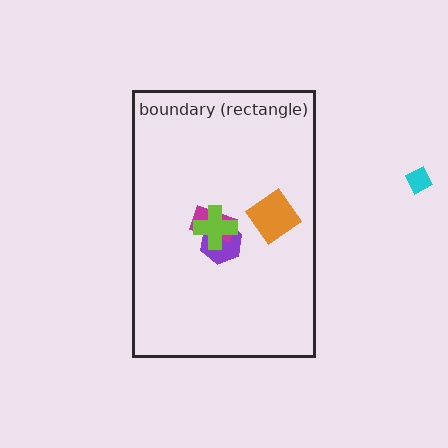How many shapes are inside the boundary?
4 inside, 1 outside.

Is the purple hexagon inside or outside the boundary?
Inside.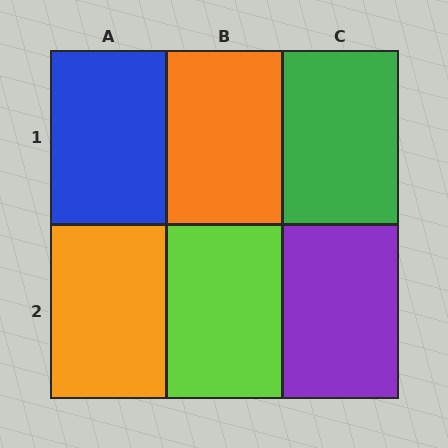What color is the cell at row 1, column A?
Blue.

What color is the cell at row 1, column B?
Orange.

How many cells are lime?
1 cell is lime.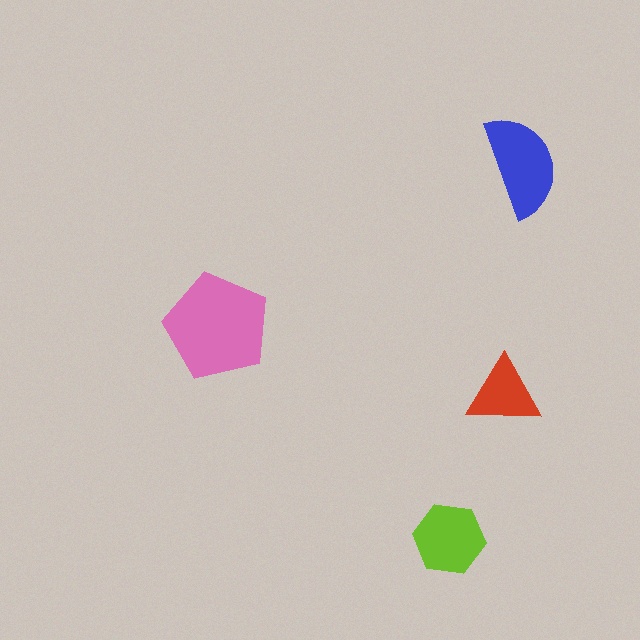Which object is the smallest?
The red triangle.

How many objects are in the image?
There are 4 objects in the image.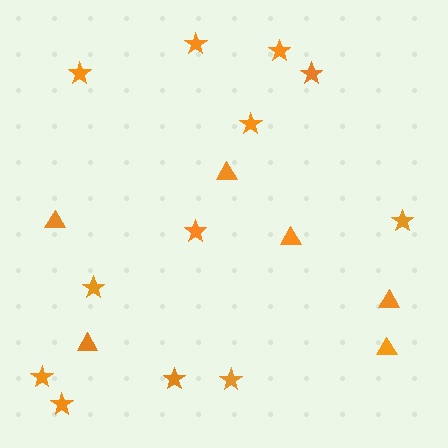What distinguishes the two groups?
There are 2 groups: one group of triangles (6) and one group of stars (12).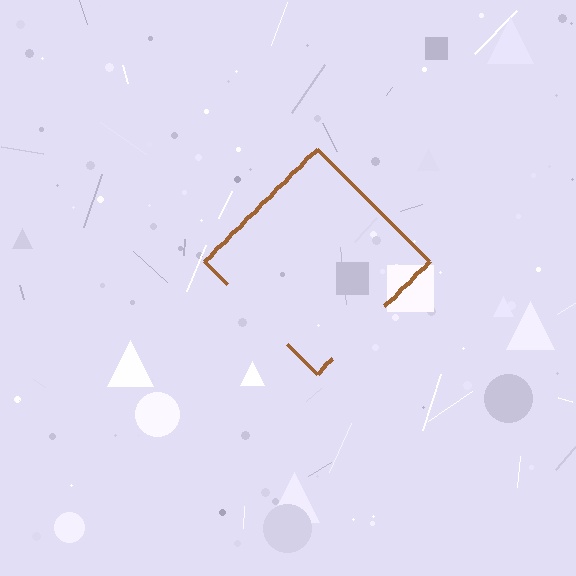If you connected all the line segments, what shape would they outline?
They would outline a diamond.